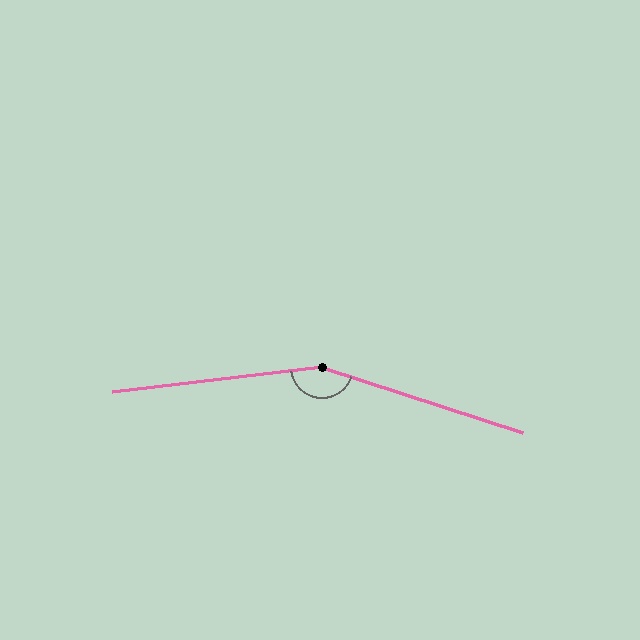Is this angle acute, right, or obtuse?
It is obtuse.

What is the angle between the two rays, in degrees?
Approximately 155 degrees.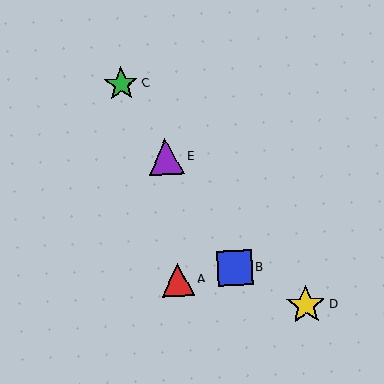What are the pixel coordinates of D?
Object D is at (306, 305).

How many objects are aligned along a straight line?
3 objects (B, C, E) are aligned along a straight line.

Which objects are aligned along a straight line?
Objects B, C, E are aligned along a straight line.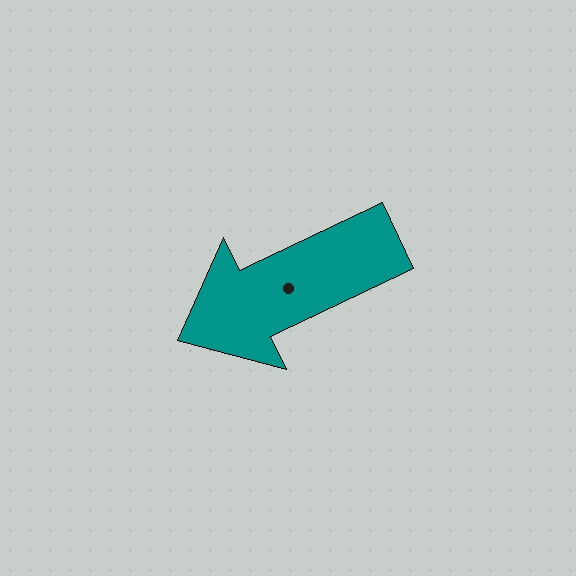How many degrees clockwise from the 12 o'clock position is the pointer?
Approximately 245 degrees.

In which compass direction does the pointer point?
Southwest.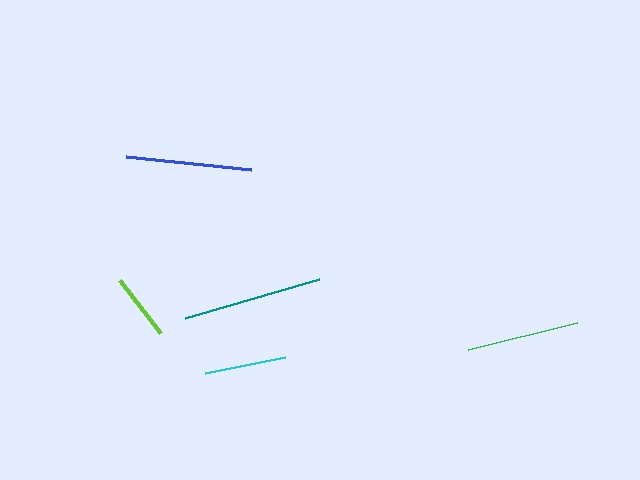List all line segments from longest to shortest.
From longest to shortest: teal, blue, green, cyan, lime.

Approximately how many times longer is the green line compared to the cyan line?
The green line is approximately 1.4 times the length of the cyan line.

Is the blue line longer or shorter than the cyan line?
The blue line is longer than the cyan line.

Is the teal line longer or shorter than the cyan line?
The teal line is longer than the cyan line.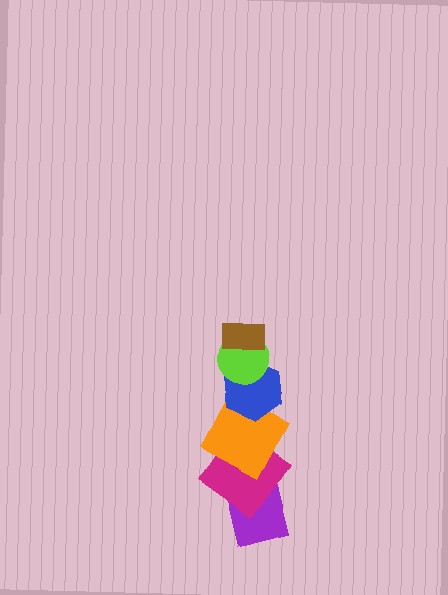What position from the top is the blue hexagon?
The blue hexagon is 3rd from the top.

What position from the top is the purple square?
The purple square is 6th from the top.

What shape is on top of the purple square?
The magenta diamond is on top of the purple square.